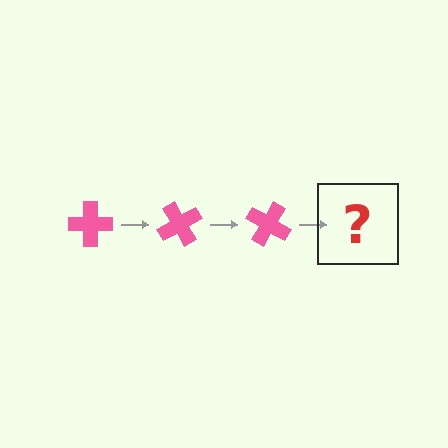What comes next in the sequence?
The next element should be a pink cross rotated 180 degrees.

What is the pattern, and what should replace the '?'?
The pattern is that the cross rotates 60 degrees each step. The '?' should be a pink cross rotated 180 degrees.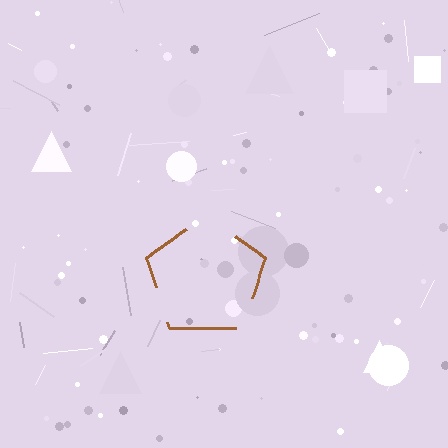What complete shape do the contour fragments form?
The contour fragments form a pentagon.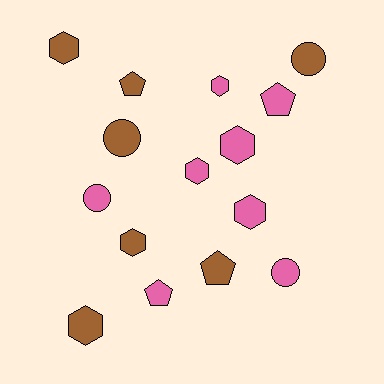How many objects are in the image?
There are 15 objects.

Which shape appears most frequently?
Hexagon, with 7 objects.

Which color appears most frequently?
Pink, with 8 objects.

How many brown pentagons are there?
There are 2 brown pentagons.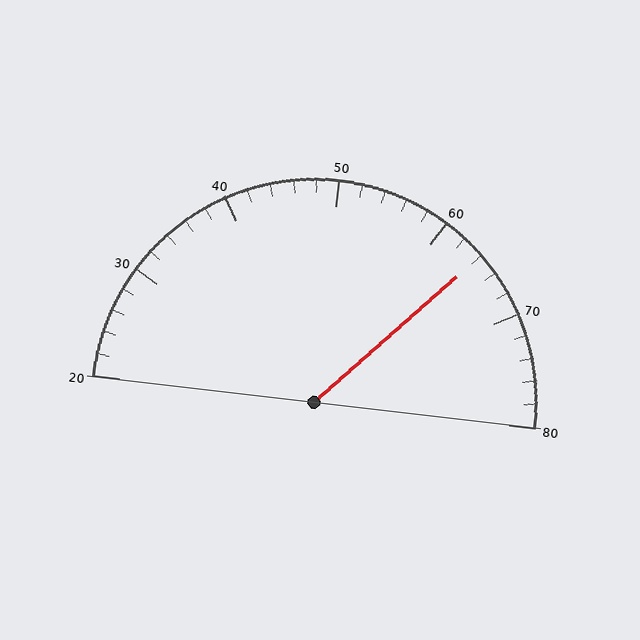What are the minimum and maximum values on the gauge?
The gauge ranges from 20 to 80.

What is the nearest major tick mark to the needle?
The nearest major tick mark is 60.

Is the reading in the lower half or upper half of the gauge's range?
The reading is in the upper half of the range (20 to 80).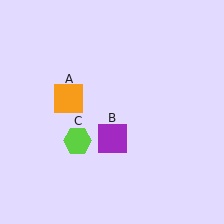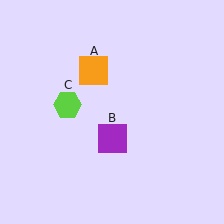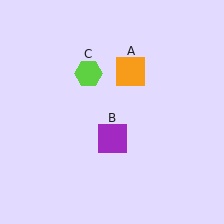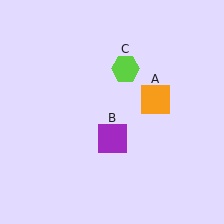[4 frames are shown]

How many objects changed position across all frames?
2 objects changed position: orange square (object A), lime hexagon (object C).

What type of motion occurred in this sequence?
The orange square (object A), lime hexagon (object C) rotated clockwise around the center of the scene.